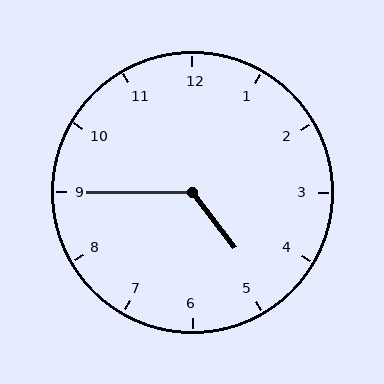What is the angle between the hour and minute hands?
Approximately 128 degrees.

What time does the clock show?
4:45.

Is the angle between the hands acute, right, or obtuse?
It is obtuse.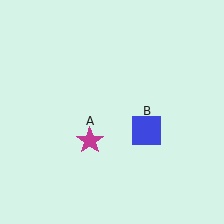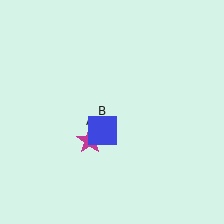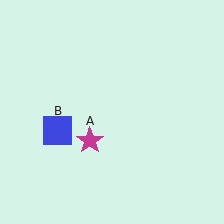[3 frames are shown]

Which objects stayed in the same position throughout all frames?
Magenta star (object A) remained stationary.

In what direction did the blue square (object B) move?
The blue square (object B) moved left.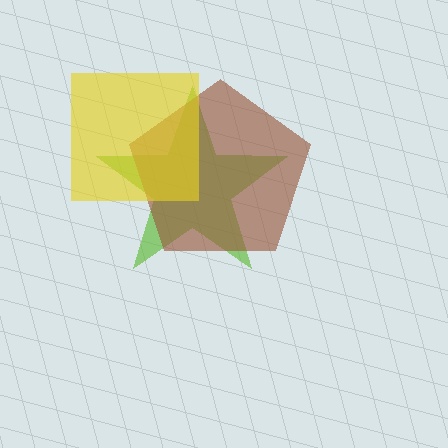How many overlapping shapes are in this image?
There are 3 overlapping shapes in the image.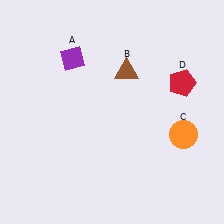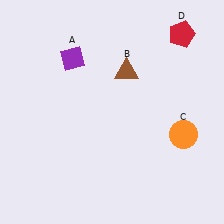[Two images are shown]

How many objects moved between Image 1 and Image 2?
1 object moved between the two images.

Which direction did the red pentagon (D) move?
The red pentagon (D) moved up.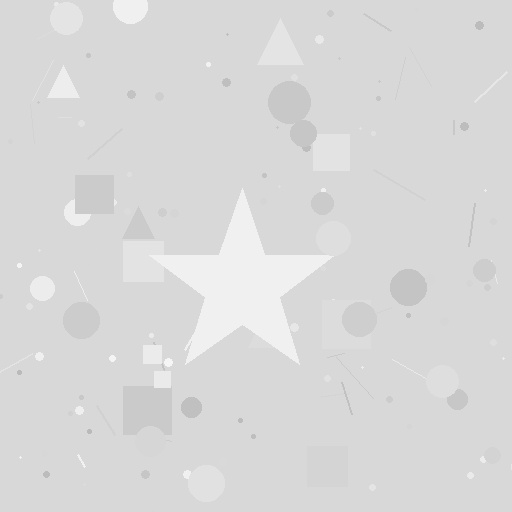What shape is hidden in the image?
A star is hidden in the image.